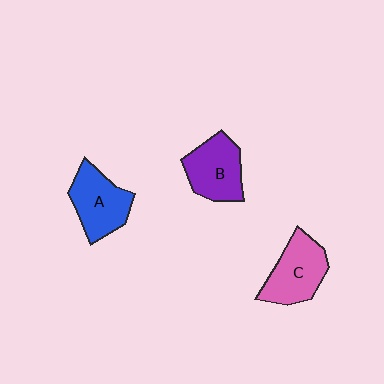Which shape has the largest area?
Shape C (pink).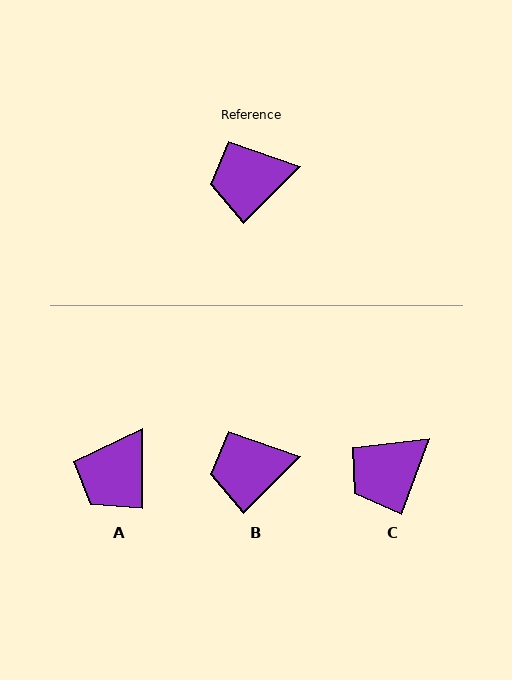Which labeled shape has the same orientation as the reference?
B.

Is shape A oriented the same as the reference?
No, it is off by about 45 degrees.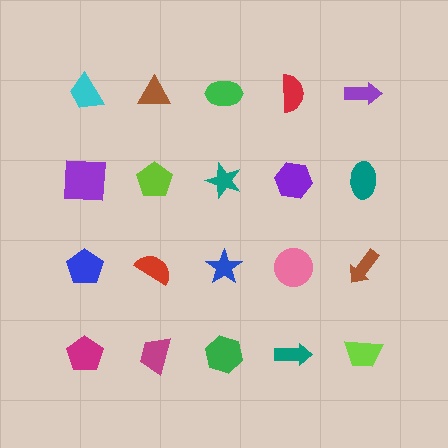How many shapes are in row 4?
5 shapes.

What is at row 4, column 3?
A green hexagon.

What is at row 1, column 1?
A cyan trapezoid.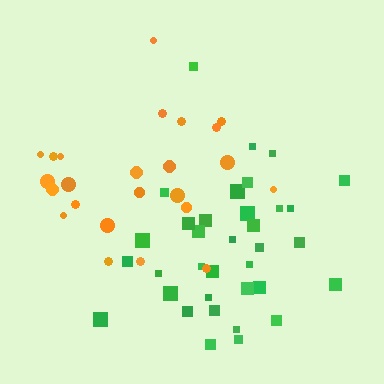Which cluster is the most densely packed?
Green.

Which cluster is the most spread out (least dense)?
Orange.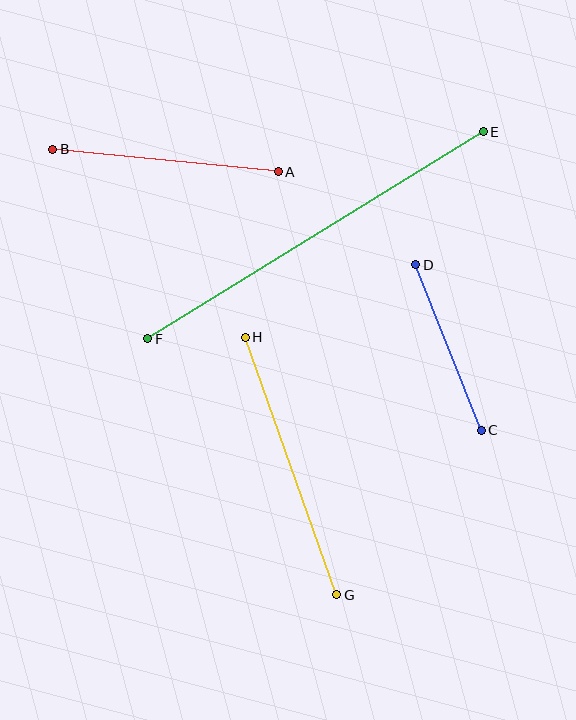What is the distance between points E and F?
The distance is approximately 394 pixels.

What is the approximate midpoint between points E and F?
The midpoint is at approximately (316, 235) pixels.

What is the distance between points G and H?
The distance is approximately 273 pixels.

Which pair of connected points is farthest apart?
Points E and F are farthest apart.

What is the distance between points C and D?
The distance is approximately 178 pixels.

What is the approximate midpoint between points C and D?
The midpoint is at approximately (449, 347) pixels.